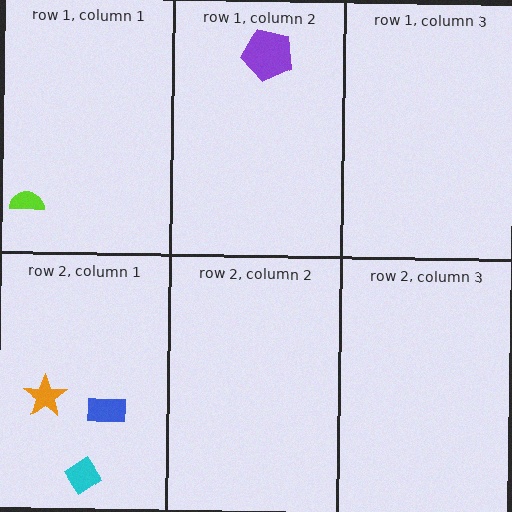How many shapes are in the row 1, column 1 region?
1.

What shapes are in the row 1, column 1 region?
The lime semicircle.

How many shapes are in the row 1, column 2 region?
1.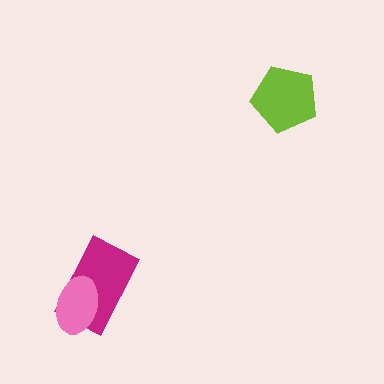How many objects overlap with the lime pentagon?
0 objects overlap with the lime pentagon.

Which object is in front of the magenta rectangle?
The pink ellipse is in front of the magenta rectangle.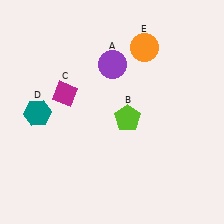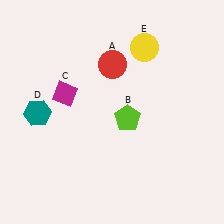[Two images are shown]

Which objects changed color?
A changed from purple to red. E changed from orange to yellow.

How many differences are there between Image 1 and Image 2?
There are 2 differences between the two images.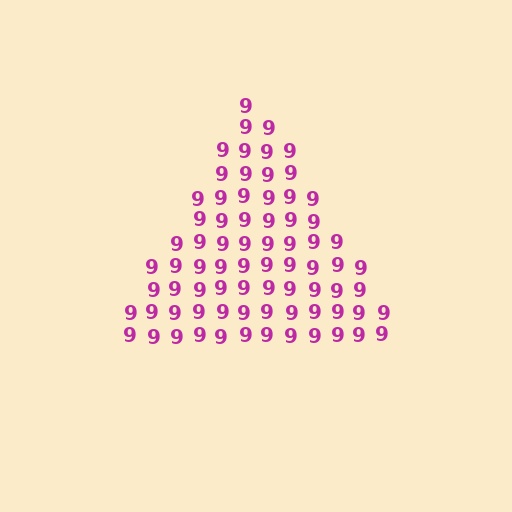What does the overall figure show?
The overall figure shows a triangle.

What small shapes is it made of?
It is made of small digit 9's.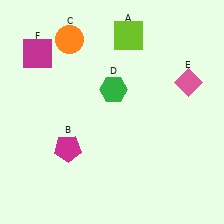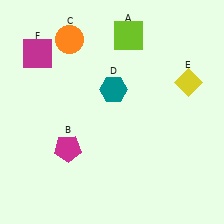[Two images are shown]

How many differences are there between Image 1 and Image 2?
There are 2 differences between the two images.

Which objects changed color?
D changed from green to teal. E changed from pink to yellow.